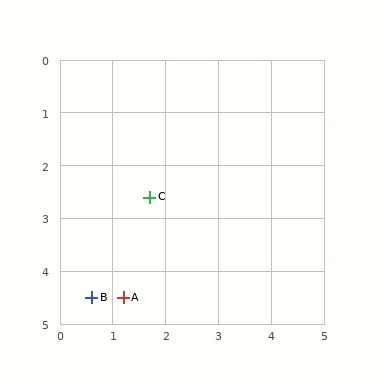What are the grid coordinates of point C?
Point C is at approximately (1.7, 2.6).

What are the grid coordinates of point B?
Point B is at approximately (0.6, 4.5).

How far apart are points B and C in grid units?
Points B and C are about 2.2 grid units apart.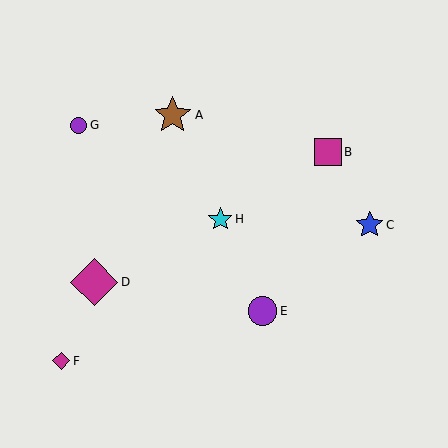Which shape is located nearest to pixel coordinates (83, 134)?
The purple circle (labeled G) at (78, 125) is nearest to that location.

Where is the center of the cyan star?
The center of the cyan star is at (220, 219).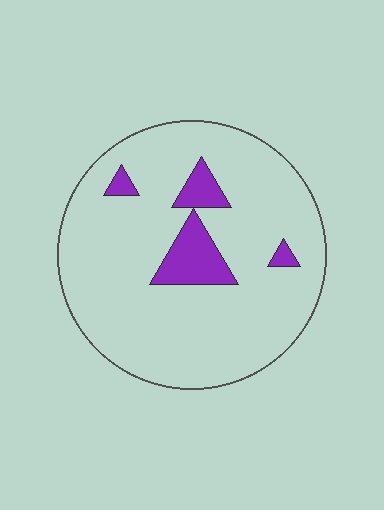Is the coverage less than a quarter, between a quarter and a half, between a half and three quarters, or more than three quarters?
Less than a quarter.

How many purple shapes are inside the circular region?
4.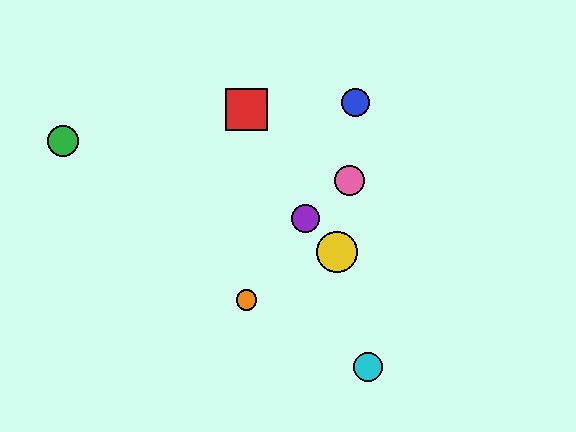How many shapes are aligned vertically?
2 shapes (the red square, the orange circle) are aligned vertically.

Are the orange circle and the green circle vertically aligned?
No, the orange circle is at x≈246 and the green circle is at x≈63.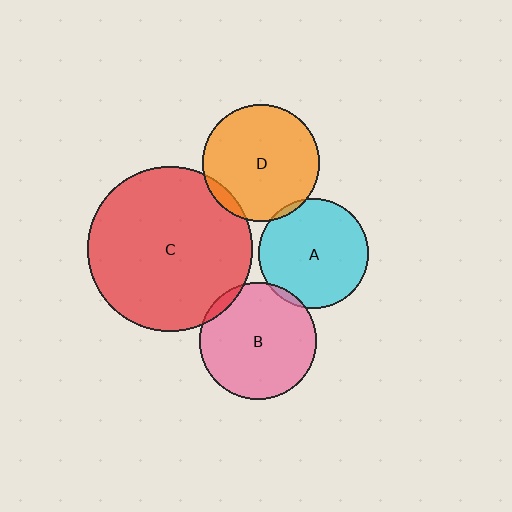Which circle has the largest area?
Circle C (red).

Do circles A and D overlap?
Yes.